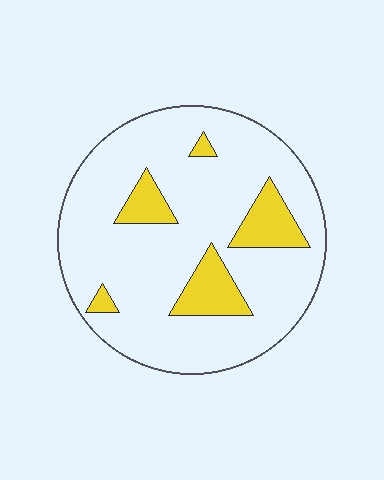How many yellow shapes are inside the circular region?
5.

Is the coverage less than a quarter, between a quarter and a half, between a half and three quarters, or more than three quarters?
Less than a quarter.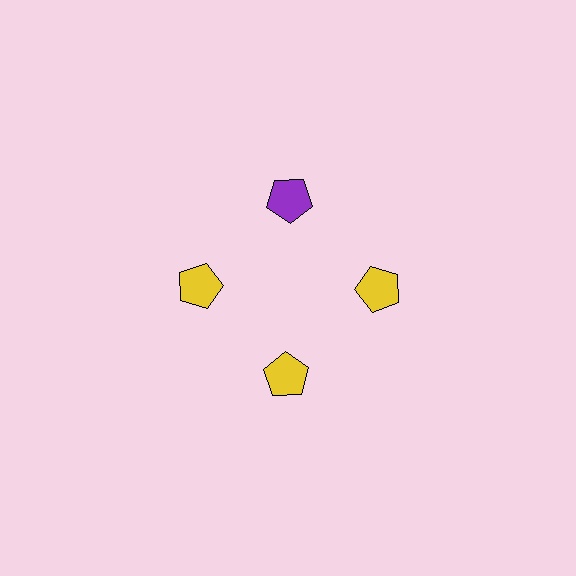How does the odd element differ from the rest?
It has a different color: purple instead of yellow.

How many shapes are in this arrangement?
There are 4 shapes arranged in a ring pattern.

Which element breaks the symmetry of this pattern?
The purple pentagon at roughly the 12 o'clock position breaks the symmetry. All other shapes are yellow pentagons.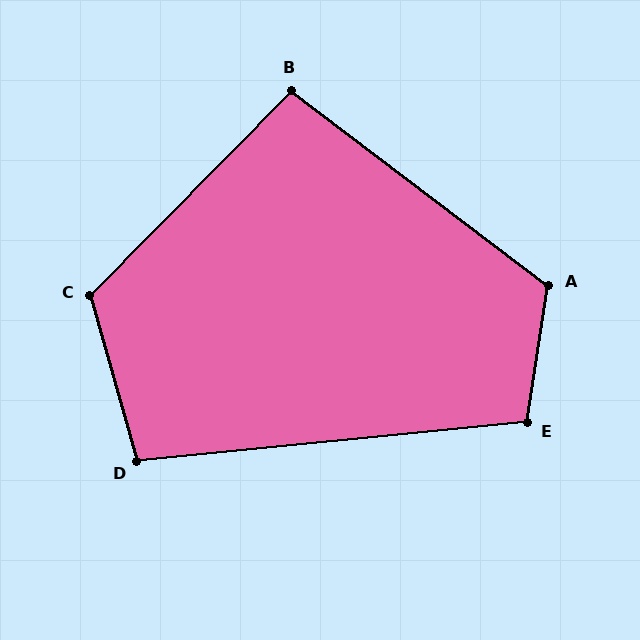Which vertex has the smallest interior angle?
B, at approximately 97 degrees.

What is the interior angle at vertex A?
Approximately 118 degrees (obtuse).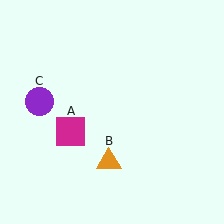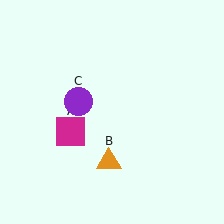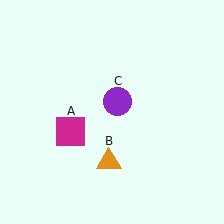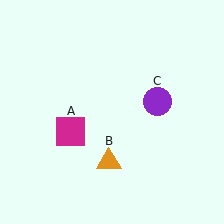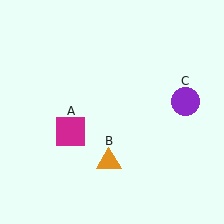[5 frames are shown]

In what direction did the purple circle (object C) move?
The purple circle (object C) moved right.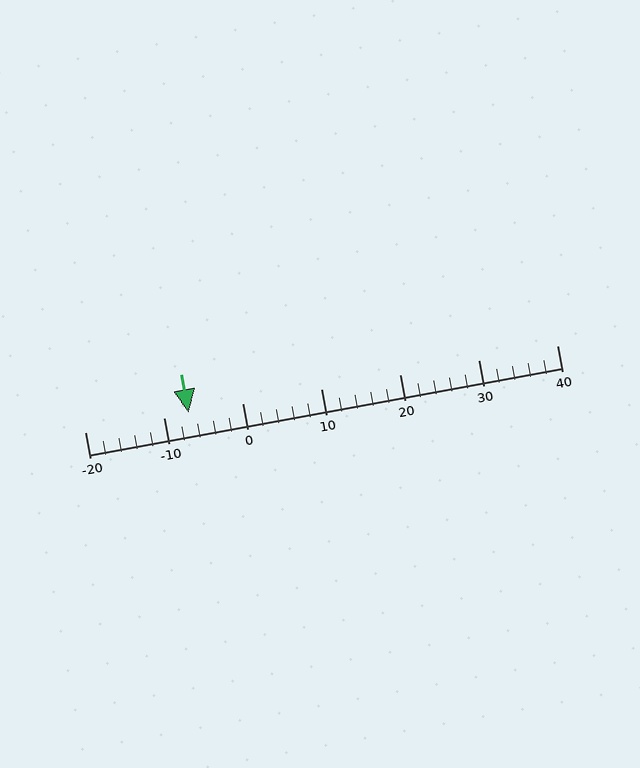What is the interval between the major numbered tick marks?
The major tick marks are spaced 10 units apart.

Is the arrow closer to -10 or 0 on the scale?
The arrow is closer to -10.